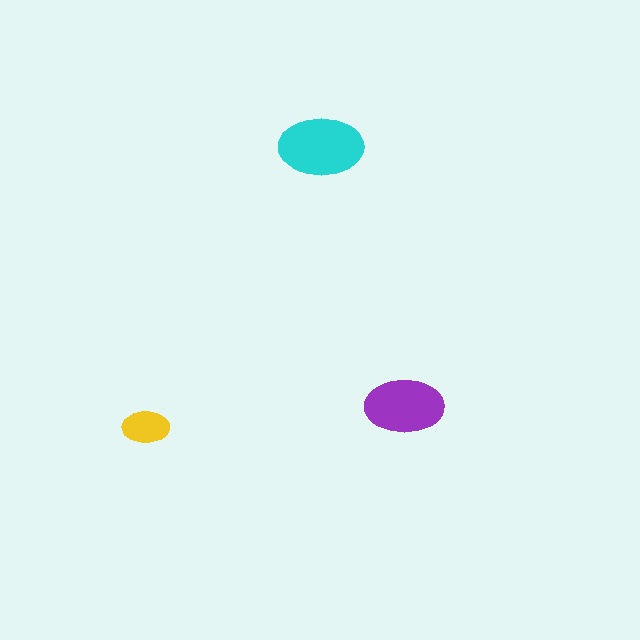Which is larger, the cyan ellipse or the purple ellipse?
The cyan one.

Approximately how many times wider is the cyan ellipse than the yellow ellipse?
About 2 times wider.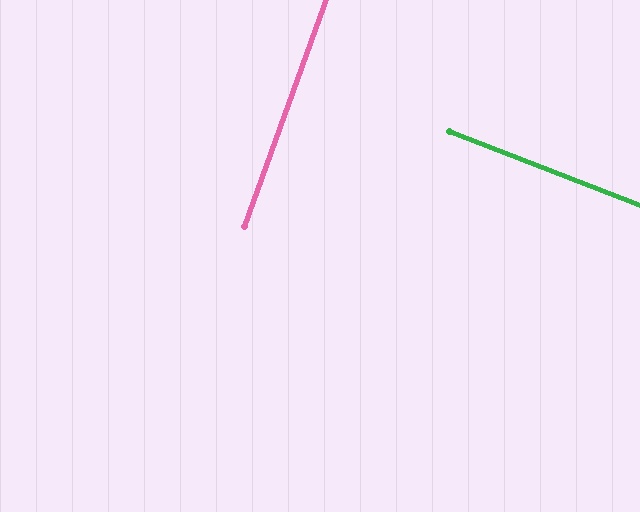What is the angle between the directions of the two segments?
Approximately 89 degrees.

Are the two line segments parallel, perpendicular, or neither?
Perpendicular — they meet at approximately 89°.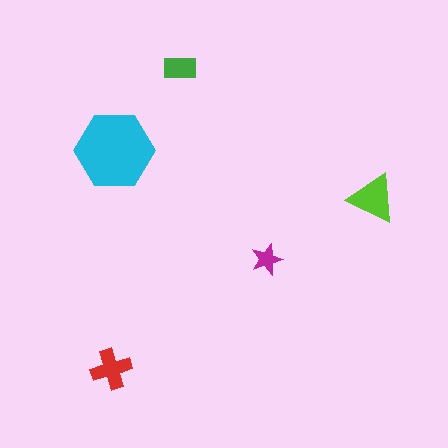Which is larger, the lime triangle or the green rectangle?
The lime triangle.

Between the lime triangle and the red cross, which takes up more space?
The lime triangle.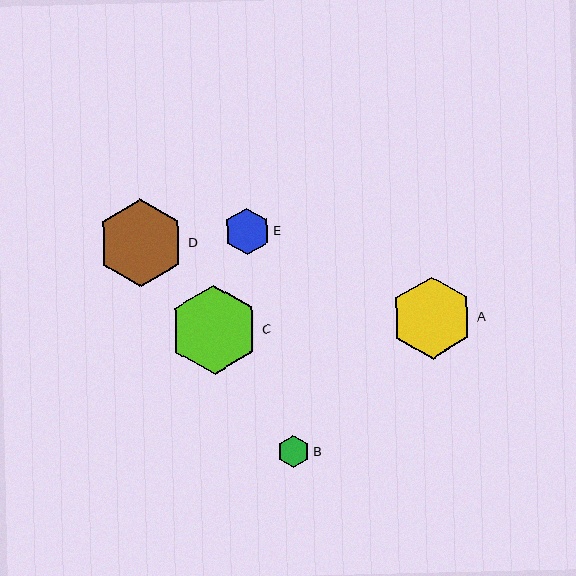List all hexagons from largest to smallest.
From largest to smallest: C, D, A, E, B.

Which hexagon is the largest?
Hexagon C is the largest with a size of approximately 90 pixels.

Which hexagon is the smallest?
Hexagon B is the smallest with a size of approximately 33 pixels.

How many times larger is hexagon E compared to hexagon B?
Hexagon E is approximately 1.4 times the size of hexagon B.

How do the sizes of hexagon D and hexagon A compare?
Hexagon D and hexagon A are approximately the same size.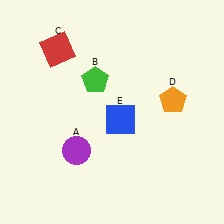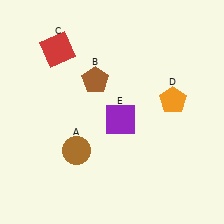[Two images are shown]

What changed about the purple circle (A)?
In Image 1, A is purple. In Image 2, it changed to brown.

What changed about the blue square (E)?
In Image 1, E is blue. In Image 2, it changed to purple.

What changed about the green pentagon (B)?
In Image 1, B is green. In Image 2, it changed to brown.